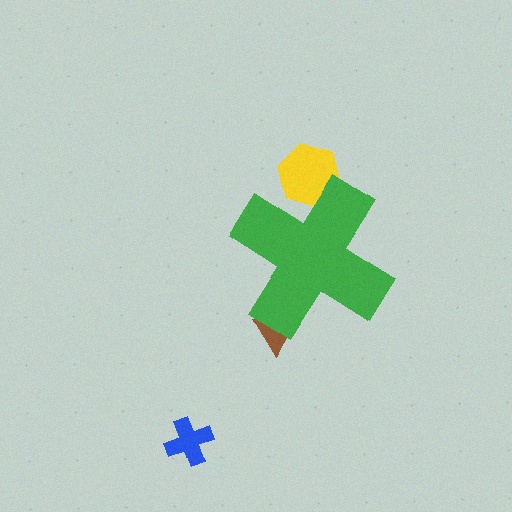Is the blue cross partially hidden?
No, the blue cross is fully visible.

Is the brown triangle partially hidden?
Yes, the brown triangle is partially hidden behind the green cross.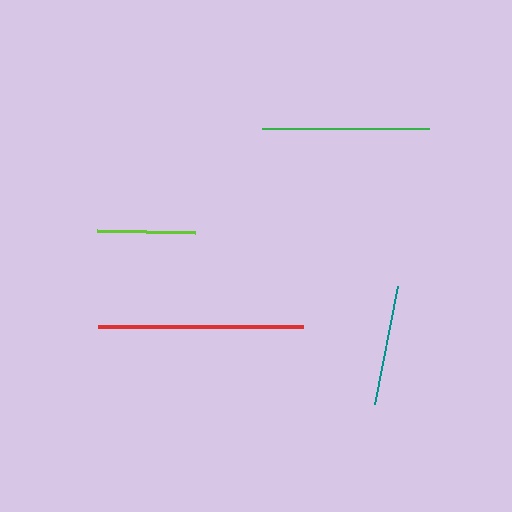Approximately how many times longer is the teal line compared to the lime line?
The teal line is approximately 1.2 times the length of the lime line.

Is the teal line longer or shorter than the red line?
The red line is longer than the teal line.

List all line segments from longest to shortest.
From longest to shortest: red, green, teal, lime.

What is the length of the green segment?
The green segment is approximately 167 pixels long.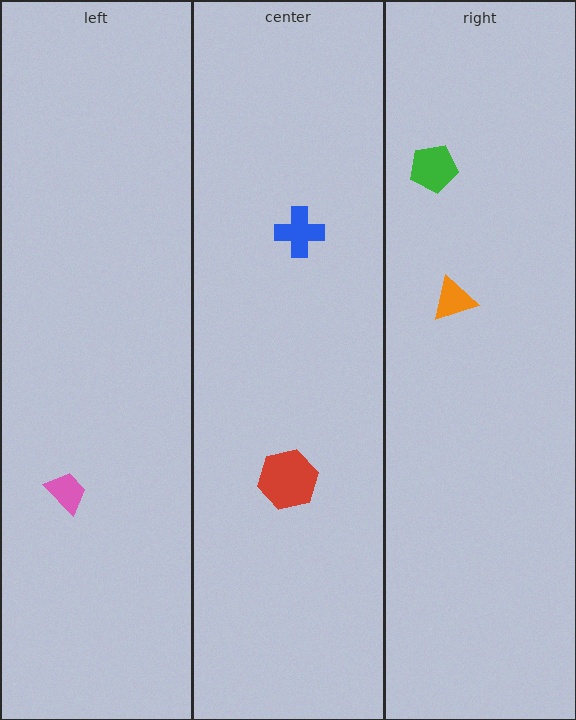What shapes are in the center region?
The blue cross, the red hexagon.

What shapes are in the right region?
The green pentagon, the orange triangle.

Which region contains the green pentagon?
The right region.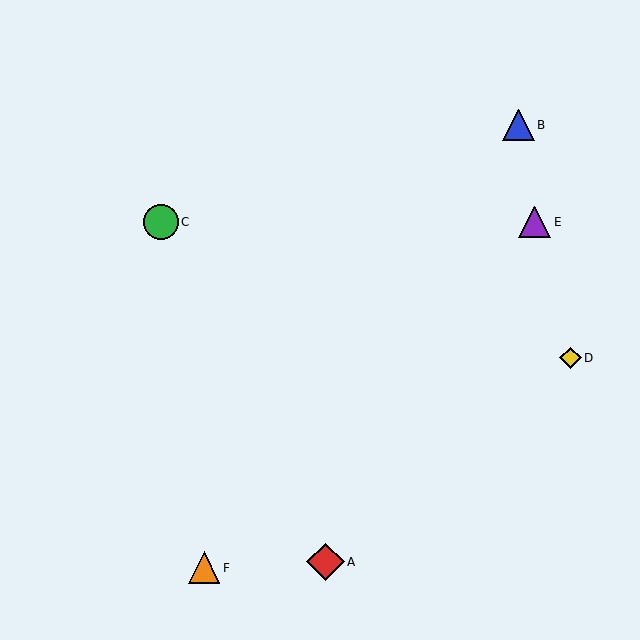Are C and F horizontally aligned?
No, C is at y≈222 and F is at y≈568.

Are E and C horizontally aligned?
Yes, both are at y≈222.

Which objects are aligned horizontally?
Objects C, E are aligned horizontally.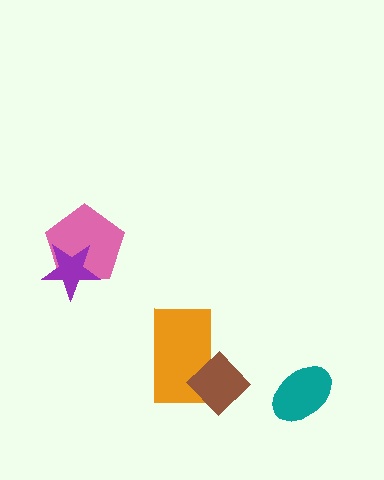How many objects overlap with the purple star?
1 object overlaps with the purple star.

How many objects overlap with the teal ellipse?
0 objects overlap with the teal ellipse.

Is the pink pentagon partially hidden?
Yes, it is partially covered by another shape.